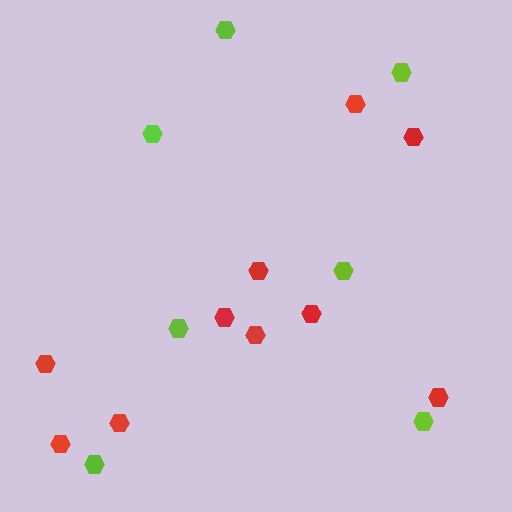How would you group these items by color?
There are 2 groups: one group of red hexagons (10) and one group of lime hexagons (7).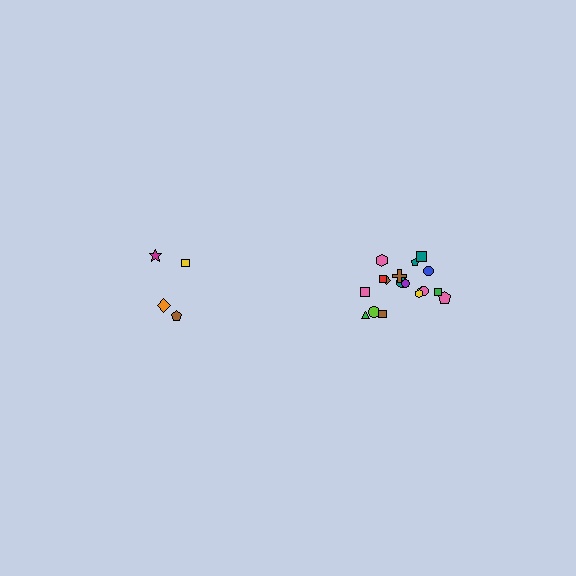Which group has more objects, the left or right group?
The right group.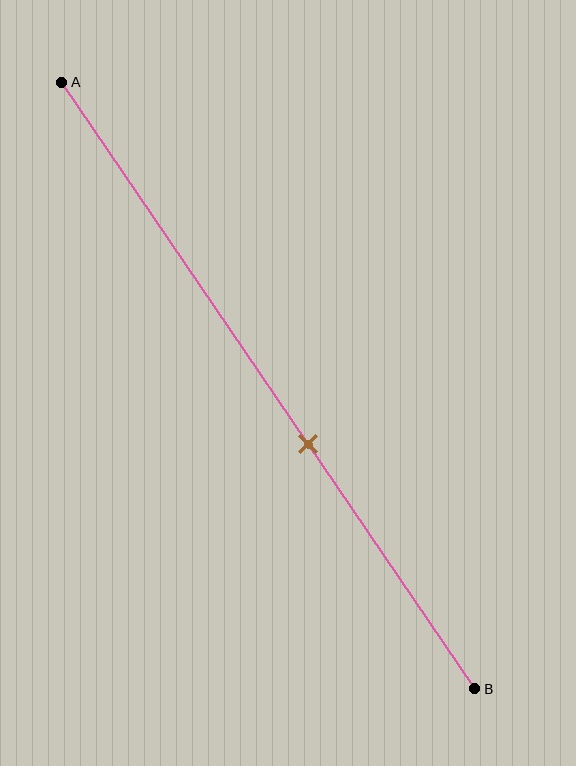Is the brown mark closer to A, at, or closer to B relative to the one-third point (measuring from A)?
The brown mark is closer to point B than the one-third point of segment AB.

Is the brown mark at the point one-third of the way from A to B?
No, the mark is at about 60% from A, not at the 33% one-third point.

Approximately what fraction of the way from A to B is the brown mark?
The brown mark is approximately 60% of the way from A to B.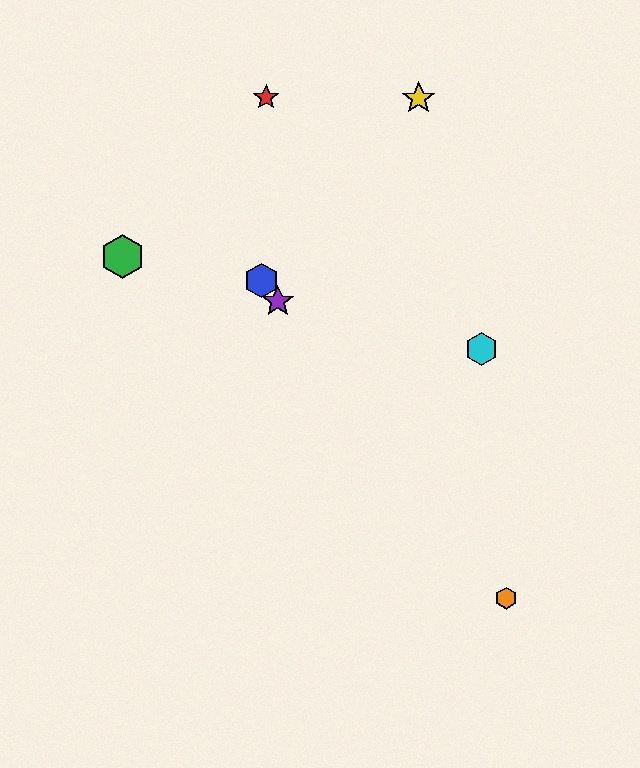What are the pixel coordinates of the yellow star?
The yellow star is at (419, 98).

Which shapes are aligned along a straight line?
The blue hexagon, the purple star, the orange hexagon are aligned along a straight line.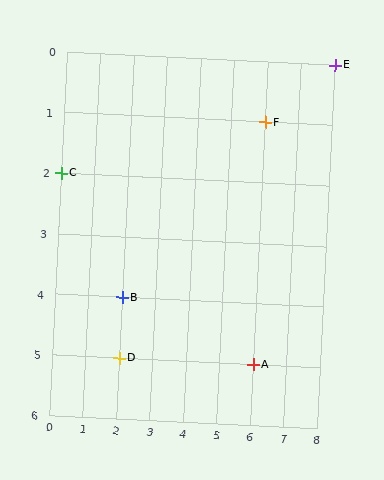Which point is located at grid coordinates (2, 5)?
Point D is at (2, 5).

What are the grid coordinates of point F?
Point F is at grid coordinates (6, 1).